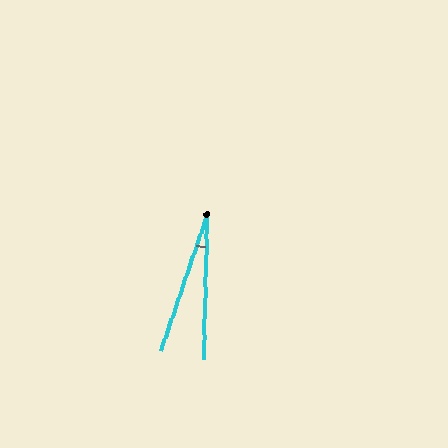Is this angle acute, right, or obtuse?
It is acute.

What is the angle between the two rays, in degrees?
Approximately 17 degrees.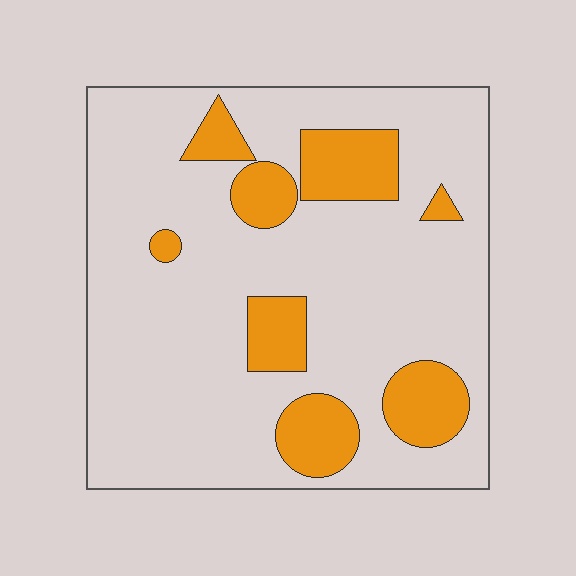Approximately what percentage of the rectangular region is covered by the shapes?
Approximately 20%.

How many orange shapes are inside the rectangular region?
8.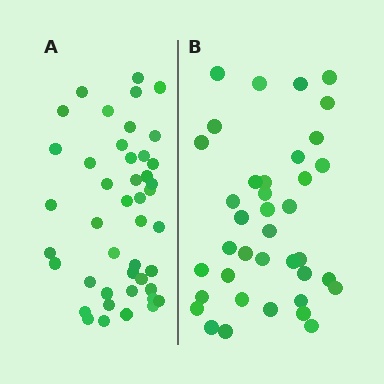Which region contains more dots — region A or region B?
Region A (the left region) has more dots.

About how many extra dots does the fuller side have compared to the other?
Region A has about 6 more dots than region B.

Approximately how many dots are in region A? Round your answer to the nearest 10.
About 40 dots. (The exact count is 44, which rounds to 40.)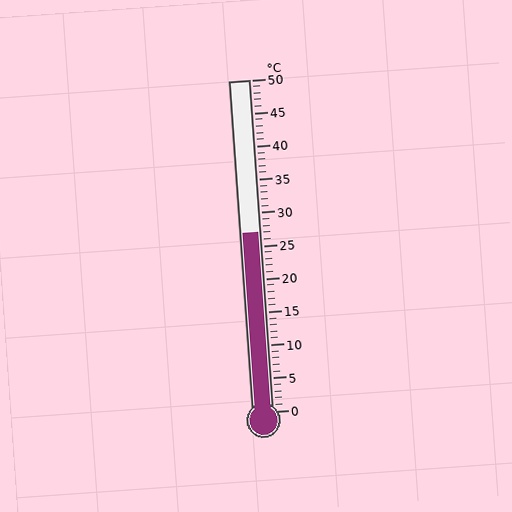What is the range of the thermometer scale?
The thermometer scale ranges from 0°C to 50°C.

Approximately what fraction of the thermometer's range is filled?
The thermometer is filled to approximately 55% of its range.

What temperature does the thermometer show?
The thermometer shows approximately 27°C.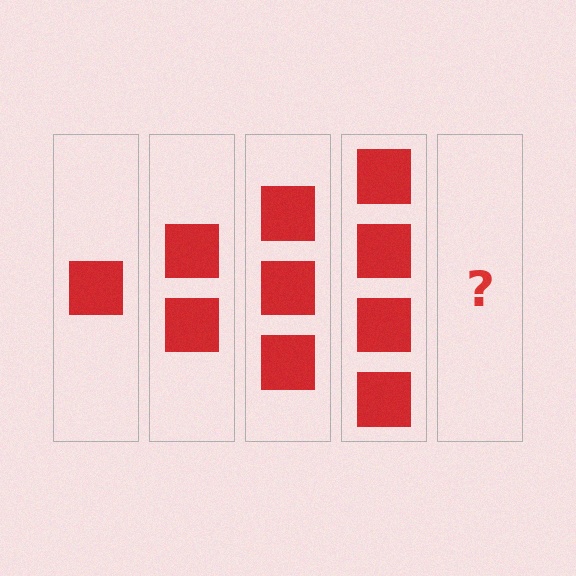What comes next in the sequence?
The next element should be 5 squares.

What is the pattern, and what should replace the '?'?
The pattern is that each step adds one more square. The '?' should be 5 squares.